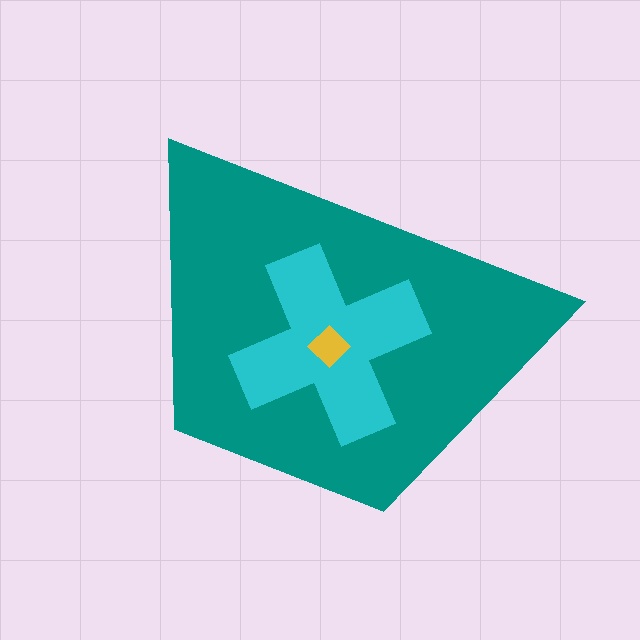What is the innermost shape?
The yellow diamond.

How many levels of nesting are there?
3.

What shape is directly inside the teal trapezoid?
The cyan cross.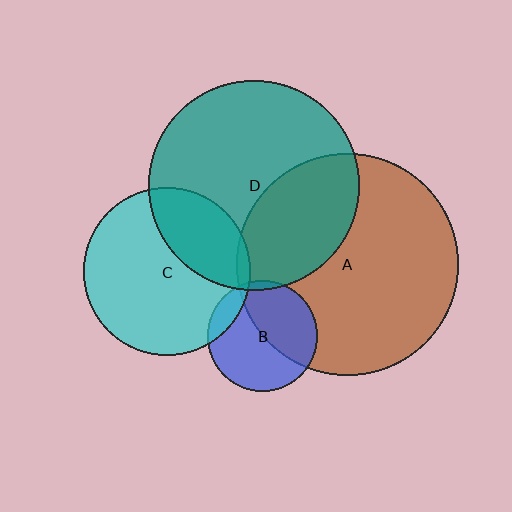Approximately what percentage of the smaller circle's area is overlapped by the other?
Approximately 35%.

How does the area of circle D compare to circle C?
Approximately 1.6 times.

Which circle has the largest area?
Circle A (brown).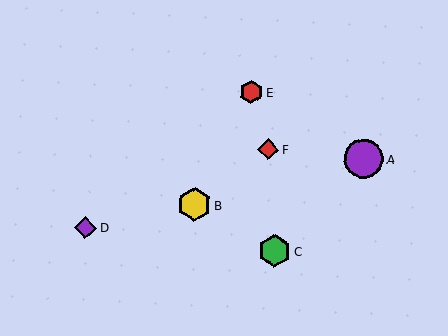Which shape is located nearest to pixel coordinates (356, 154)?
The purple circle (labeled A) at (364, 159) is nearest to that location.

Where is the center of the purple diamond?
The center of the purple diamond is at (85, 228).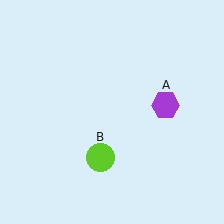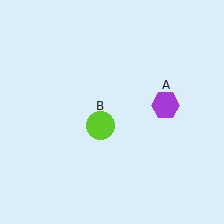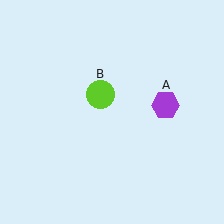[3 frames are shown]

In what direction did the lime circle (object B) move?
The lime circle (object B) moved up.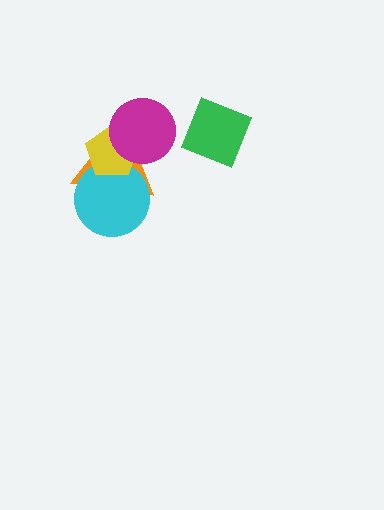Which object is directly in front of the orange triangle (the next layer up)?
The cyan circle is directly in front of the orange triangle.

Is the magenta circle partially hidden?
No, no other shape covers it.